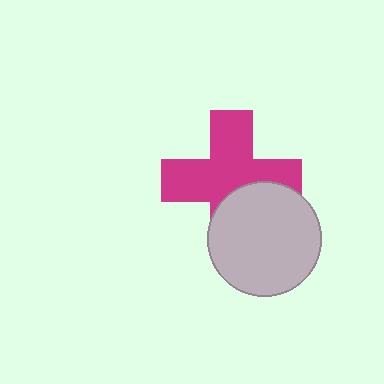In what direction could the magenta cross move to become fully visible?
The magenta cross could move up. That would shift it out from behind the light gray circle entirely.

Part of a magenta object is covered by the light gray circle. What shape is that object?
It is a cross.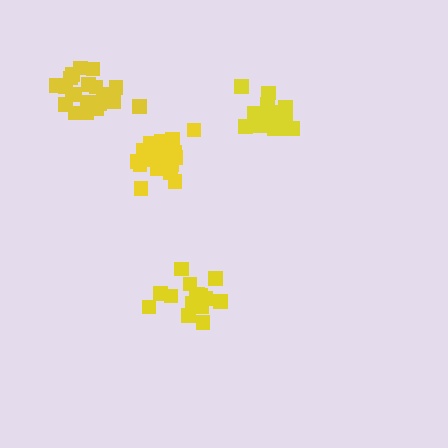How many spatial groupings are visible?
There are 4 spatial groupings.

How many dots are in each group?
Group 1: 16 dots, Group 2: 21 dots, Group 3: 21 dots, Group 4: 21 dots (79 total).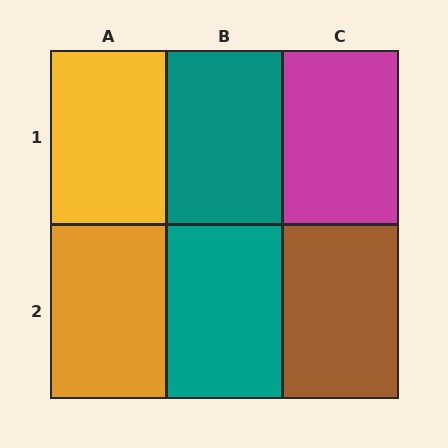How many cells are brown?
1 cell is brown.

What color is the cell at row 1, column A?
Yellow.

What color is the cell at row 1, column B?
Teal.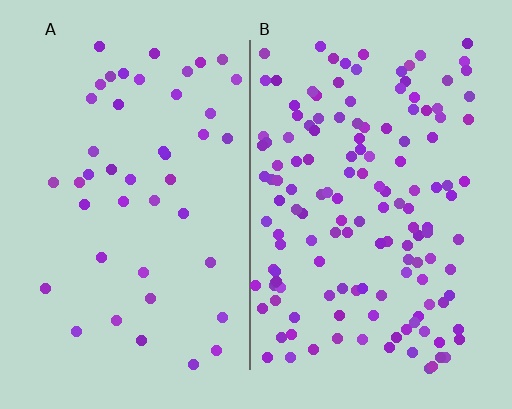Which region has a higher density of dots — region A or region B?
B (the right).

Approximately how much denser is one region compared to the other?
Approximately 3.2× — region B over region A.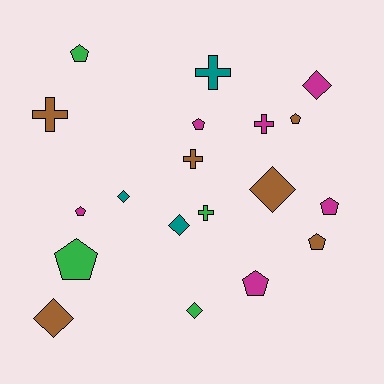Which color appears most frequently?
Magenta, with 6 objects.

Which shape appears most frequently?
Pentagon, with 8 objects.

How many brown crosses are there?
There are 2 brown crosses.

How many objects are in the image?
There are 19 objects.